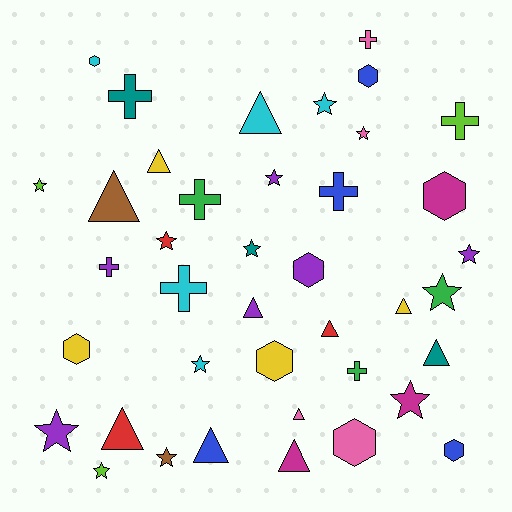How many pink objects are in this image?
There are 4 pink objects.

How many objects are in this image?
There are 40 objects.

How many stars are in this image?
There are 13 stars.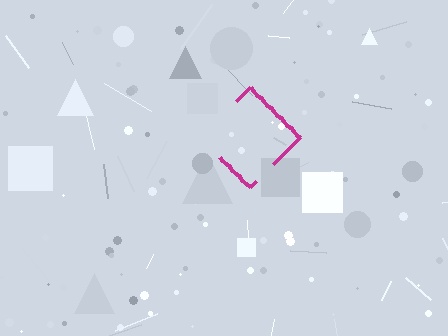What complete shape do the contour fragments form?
The contour fragments form a diamond.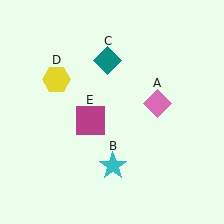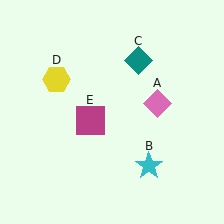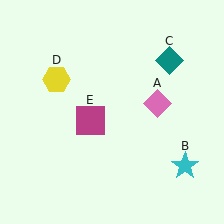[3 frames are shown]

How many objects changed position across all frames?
2 objects changed position: cyan star (object B), teal diamond (object C).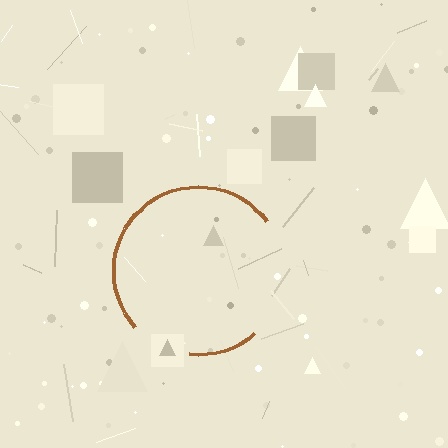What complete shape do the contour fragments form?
The contour fragments form a circle.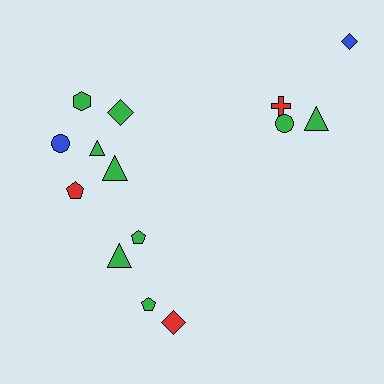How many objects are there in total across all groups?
There are 14 objects.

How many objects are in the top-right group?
There are 4 objects.